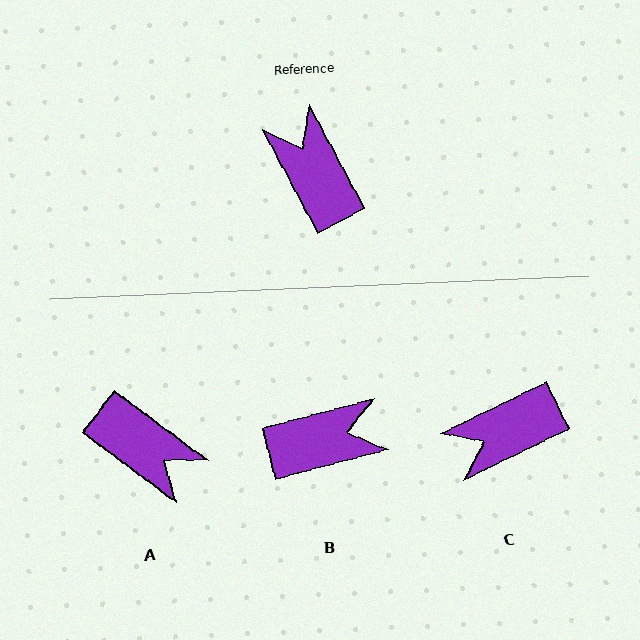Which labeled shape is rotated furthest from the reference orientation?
A, about 155 degrees away.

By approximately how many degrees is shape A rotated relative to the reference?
Approximately 155 degrees clockwise.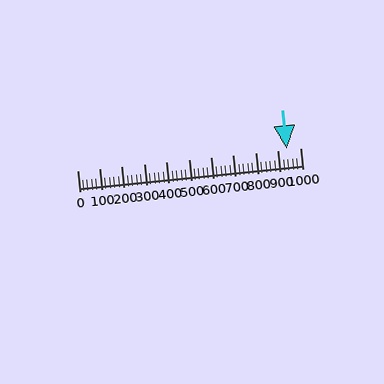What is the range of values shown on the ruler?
The ruler shows values from 0 to 1000.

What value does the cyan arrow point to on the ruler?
The cyan arrow points to approximately 940.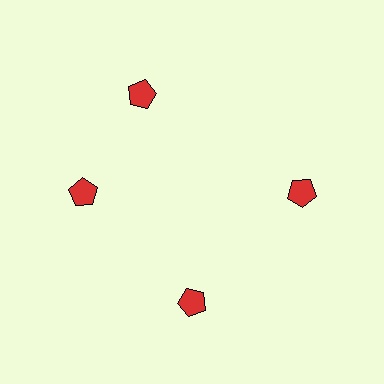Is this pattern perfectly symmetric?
No. The 4 red pentagons are arranged in a ring, but one element near the 12 o'clock position is rotated out of alignment along the ring, breaking the 4-fold rotational symmetry.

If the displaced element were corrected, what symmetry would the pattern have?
It would have 4-fold rotational symmetry — the pattern would map onto itself every 90 degrees.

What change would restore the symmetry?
The symmetry would be restored by rotating it back into even spacing with its neighbors so that all 4 pentagons sit at equal angles and equal distance from the center.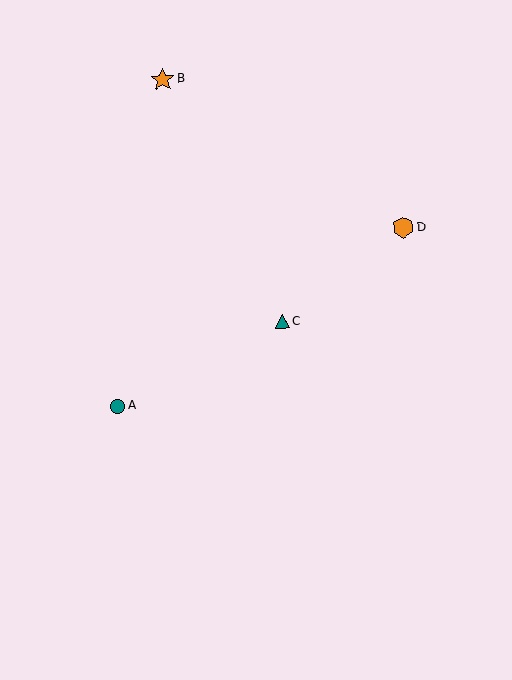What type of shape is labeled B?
Shape B is an orange star.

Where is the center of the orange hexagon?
The center of the orange hexagon is at (404, 227).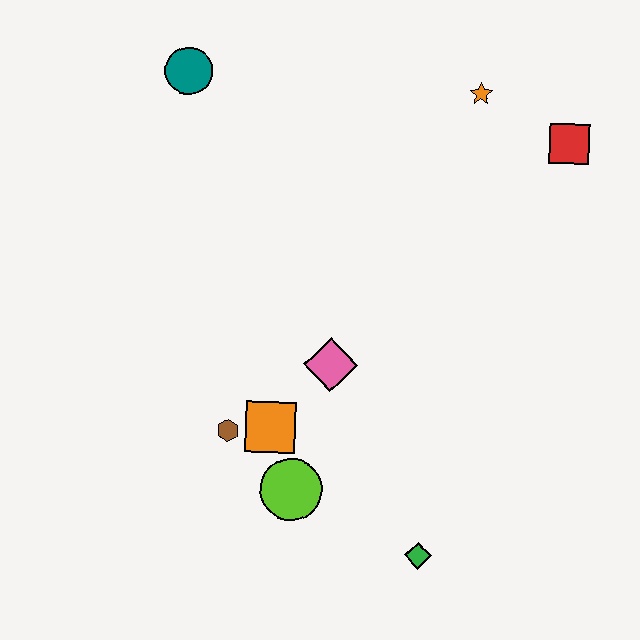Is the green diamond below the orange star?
Yes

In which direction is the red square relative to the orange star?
The red square is to the right of the orange star.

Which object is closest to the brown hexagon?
The orange square is closest to the brown hexagon.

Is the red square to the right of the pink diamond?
Yes